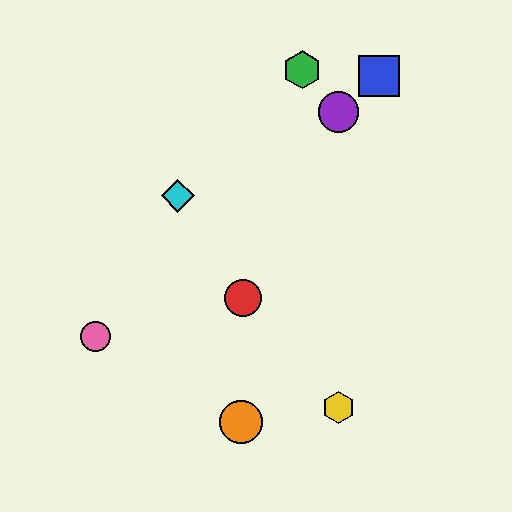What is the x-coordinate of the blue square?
The blue square is at x≈379.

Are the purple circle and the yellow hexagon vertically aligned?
Yes, both are at x≈339.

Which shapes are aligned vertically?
The yellow hexagon, the purple circle are aligned vertically.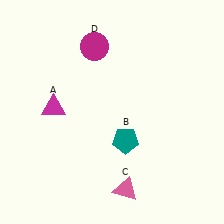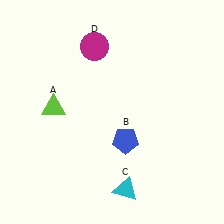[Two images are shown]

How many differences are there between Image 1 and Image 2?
There are 3 differences between the two images.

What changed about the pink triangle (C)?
In Image 1, C is pink. In Image 2, it changed to cyan.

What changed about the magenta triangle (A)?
In Image 1, A is magenta. In Image 2, it changed to lime.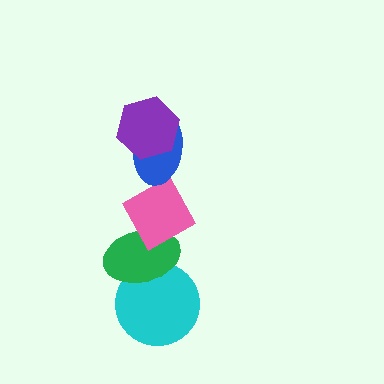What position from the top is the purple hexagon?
The purple hexagon is 1st from the top.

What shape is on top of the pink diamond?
The blue ellipse is on top of the pink diamond.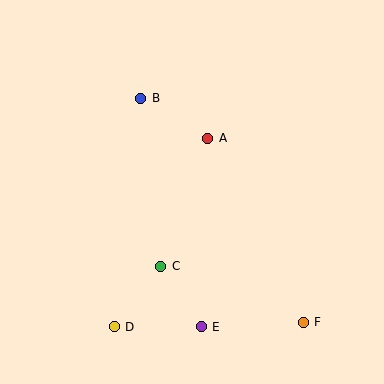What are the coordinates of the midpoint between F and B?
The midpoint between F and B is at (222, 210).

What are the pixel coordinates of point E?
Point E is at (201, 327).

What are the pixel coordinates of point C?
Point C is at (161, 266).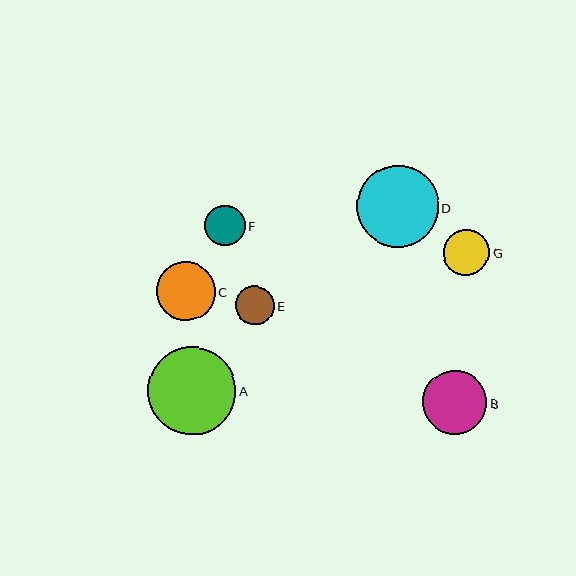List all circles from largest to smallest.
From largest to smallest: A, D, B, C, G, F, E.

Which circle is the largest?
Circle A is the largest with a size of approximately 88 pixels.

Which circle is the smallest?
Circle E is the smallest with a size of approximately 39 pixels.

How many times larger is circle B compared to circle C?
Circle B is approximately 1.1 times the size of circle C.